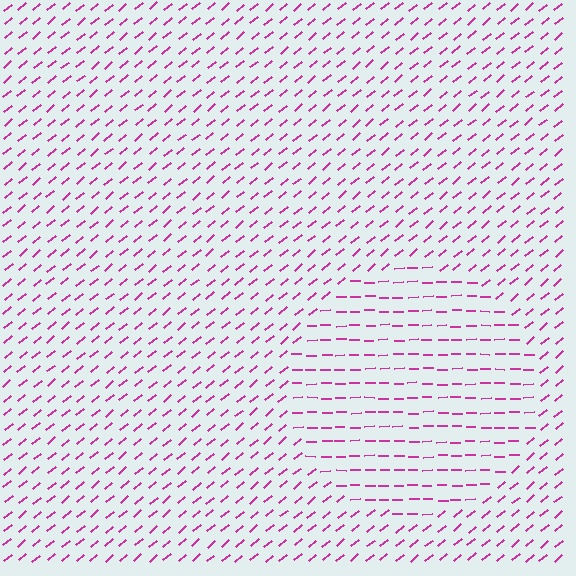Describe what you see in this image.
The image is filled with small magenta line segments. A circle region in the image has lines oriented differently from the surrounding lines, creating a visible texture boundary.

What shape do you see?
I see a circle.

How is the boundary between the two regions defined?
The boundary is defined purely by a change in line orientation (approximately 38 degrees difference). All lines are the same color and thickness.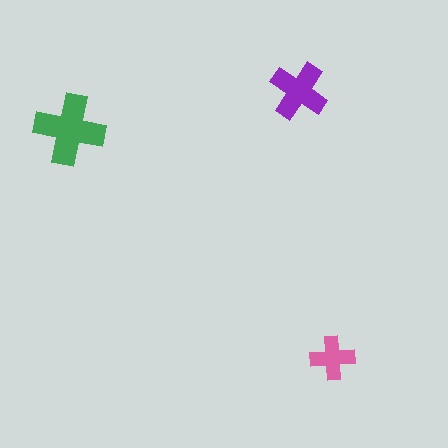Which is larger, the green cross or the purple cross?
The green one.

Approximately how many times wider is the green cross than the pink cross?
About 1.5 times wider.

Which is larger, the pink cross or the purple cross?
The purple one.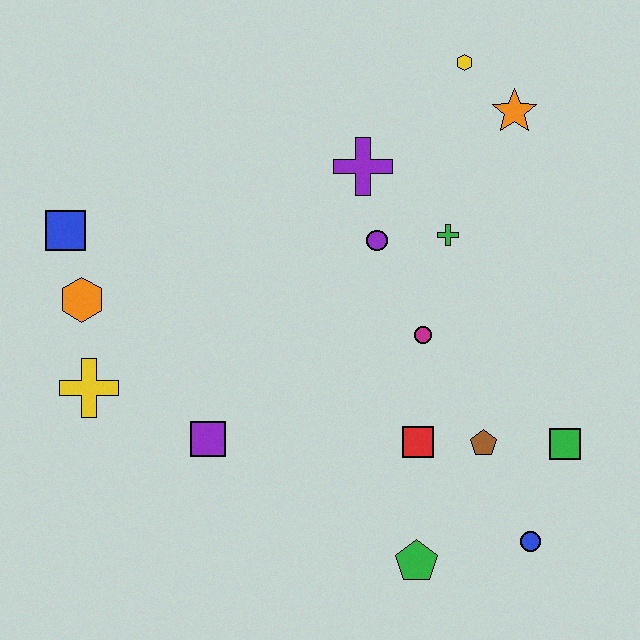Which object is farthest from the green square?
The blue square is farthest from the green square.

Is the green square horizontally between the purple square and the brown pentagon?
No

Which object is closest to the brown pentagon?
The red square is closest to the brown pentagon.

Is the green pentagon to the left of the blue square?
No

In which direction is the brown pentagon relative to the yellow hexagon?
The brown pentagon is below the yellow hexagon.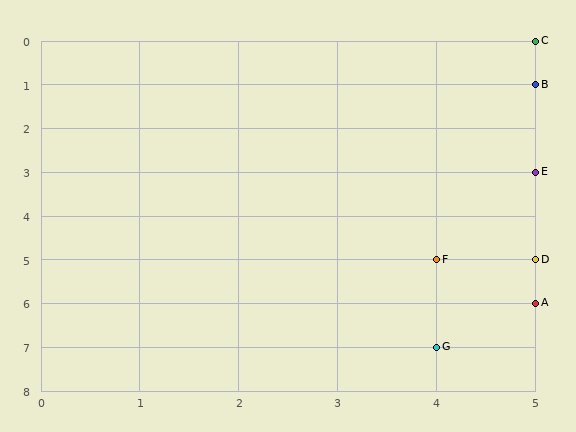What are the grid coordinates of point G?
Point G is at grid coordinates (4, 7).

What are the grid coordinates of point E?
Point E is at grid coordinates (5, 3).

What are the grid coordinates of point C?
Point C is at grid coordinates (5, 0).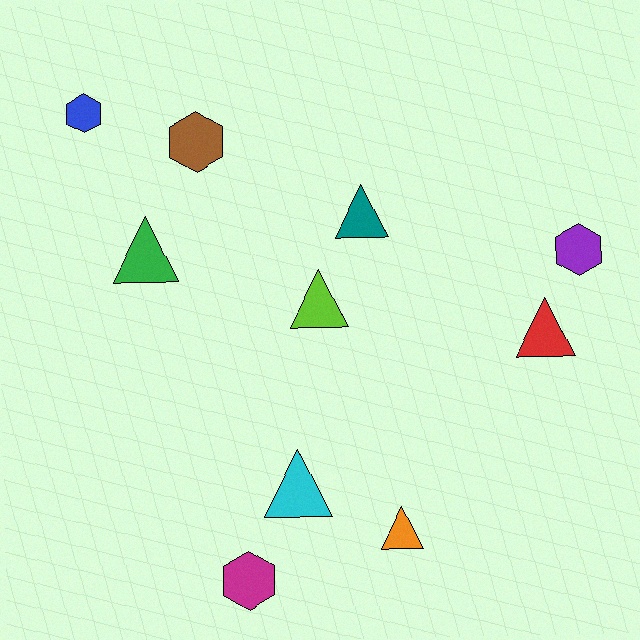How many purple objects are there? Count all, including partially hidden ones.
There is 1 purple object.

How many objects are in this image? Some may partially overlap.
There are 10 objects.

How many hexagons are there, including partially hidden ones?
There are 4 hexagons.